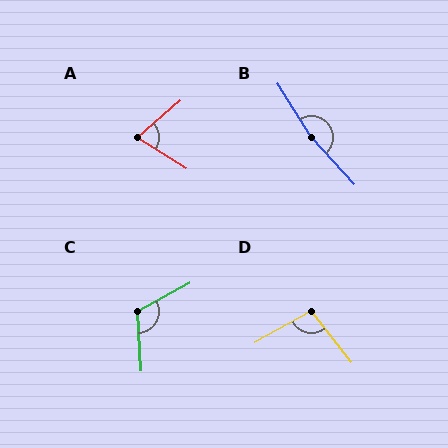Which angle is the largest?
B, at approximately 169 degrees.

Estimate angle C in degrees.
Approximately 115 degrees.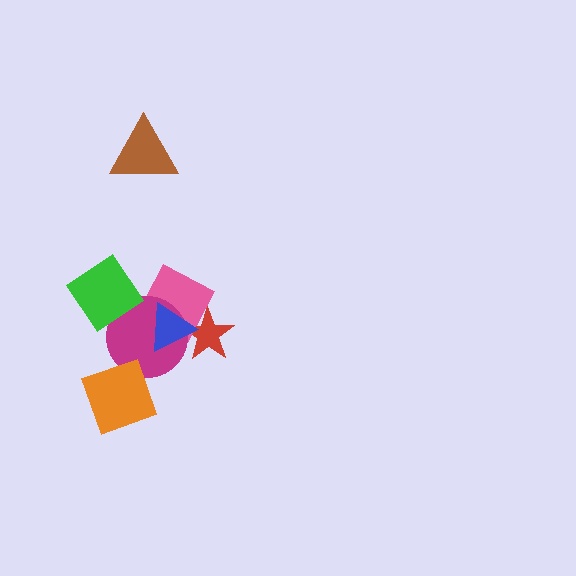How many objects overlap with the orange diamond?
1 object overlaps with the orange diamond.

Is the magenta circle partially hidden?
Yes, it is partially covered by another shape.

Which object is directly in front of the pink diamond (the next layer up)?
The magenta circle is directly in front of the pink diamond.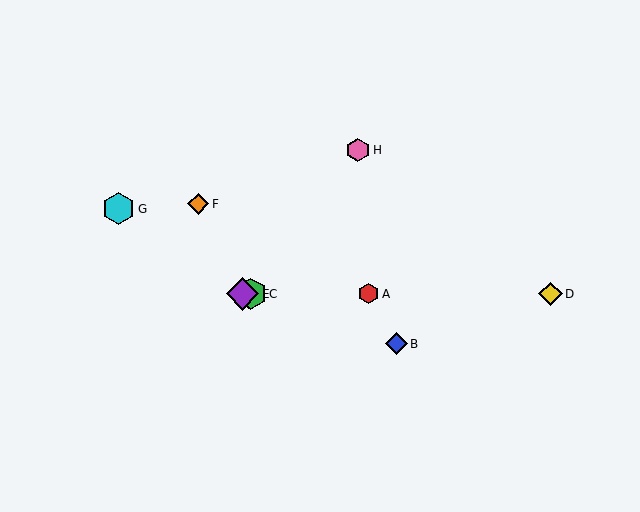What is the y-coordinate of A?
Object A is at y≈294.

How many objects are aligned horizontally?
4 objects (A, C, D, E) are aligned horizontally.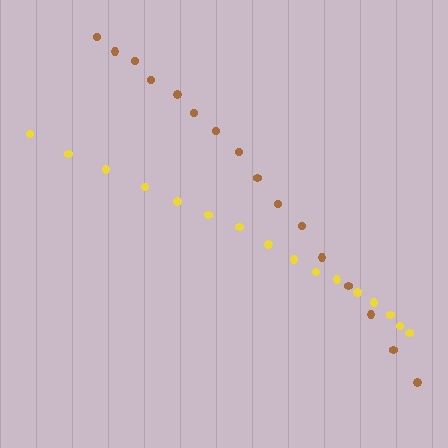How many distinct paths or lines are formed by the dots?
There are 2 distinct paths.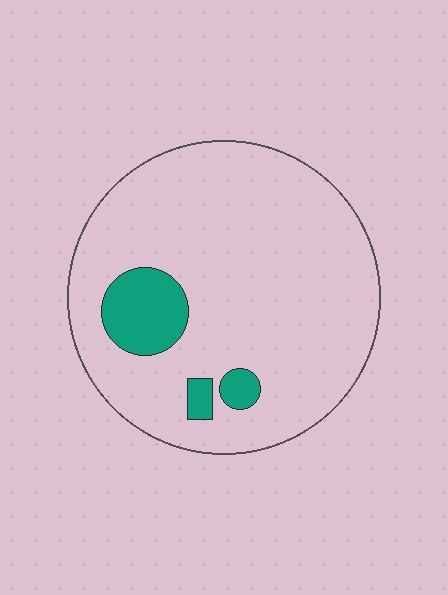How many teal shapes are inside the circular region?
3.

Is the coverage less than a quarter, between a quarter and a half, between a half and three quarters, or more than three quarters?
Less than a quarter.